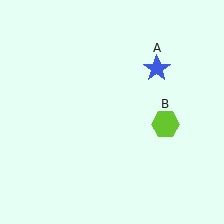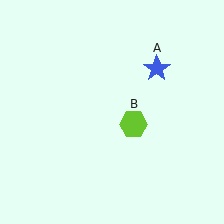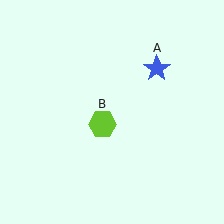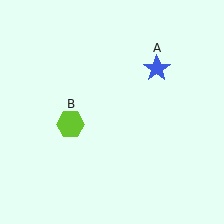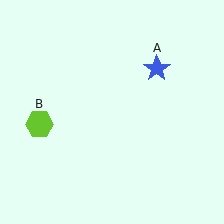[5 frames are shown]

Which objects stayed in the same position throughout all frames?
Blue star (object A) remained stationary.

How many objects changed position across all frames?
1 object changed position: lime hexagon (object B).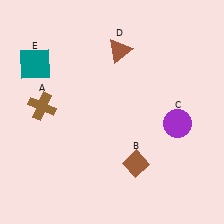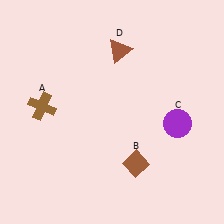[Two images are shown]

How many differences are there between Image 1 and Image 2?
There is 1 difference between the two images.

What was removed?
The teal square (E) was removed in Image 2.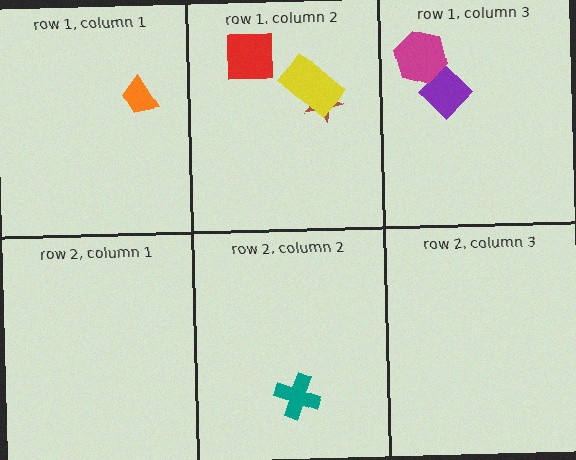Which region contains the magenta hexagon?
The row 1, column 3 region.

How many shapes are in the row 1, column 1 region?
1.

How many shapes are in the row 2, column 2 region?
1.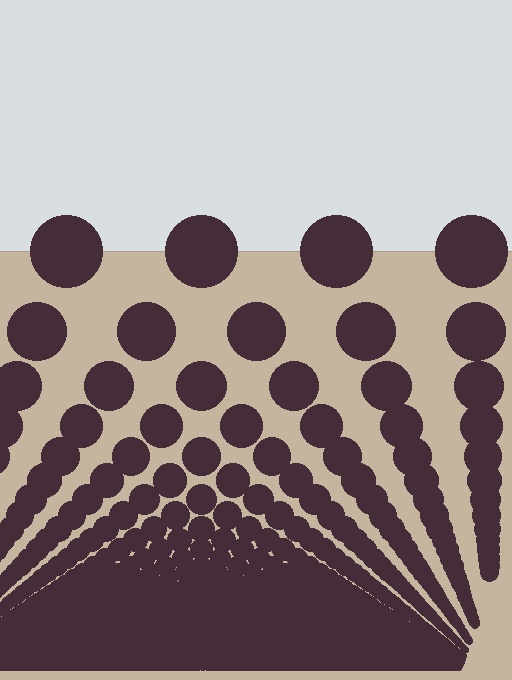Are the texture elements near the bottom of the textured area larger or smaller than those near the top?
Smaller. The gradient is inverted — elements near the bottom are smaller and denser.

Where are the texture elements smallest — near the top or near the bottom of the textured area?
Near the bottom.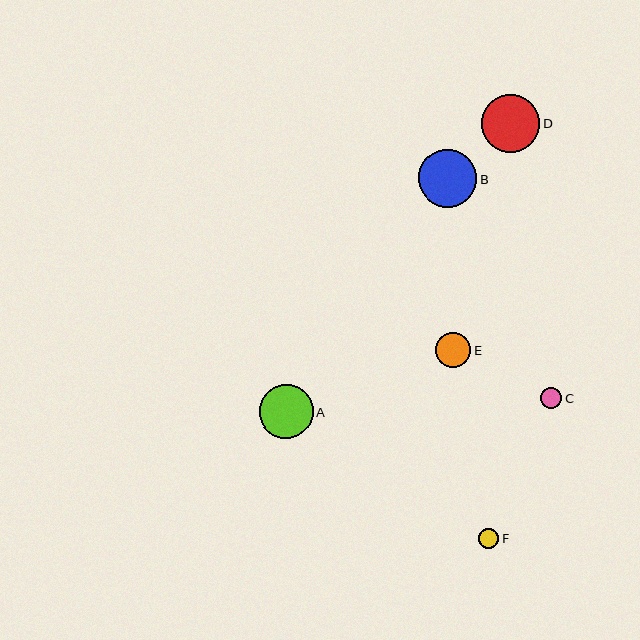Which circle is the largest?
Circle D is the largest with a size of approximately 58 pixels.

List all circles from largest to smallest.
From largest to smallest: D, B, A, E, C, F.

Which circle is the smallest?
Circle F is the smallest with a size of approximately 20 pixels.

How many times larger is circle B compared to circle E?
Circle B is approximately 1.6 times the size of circle E.